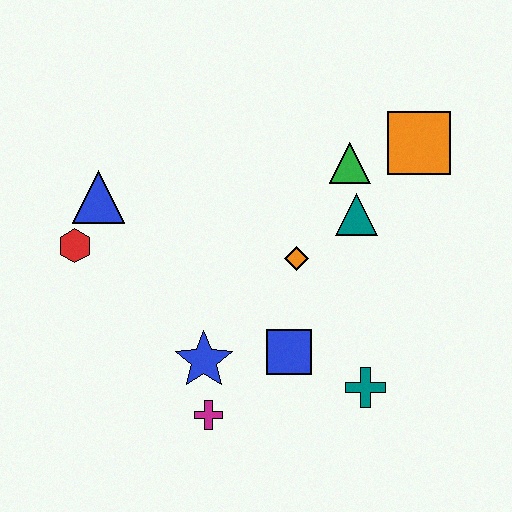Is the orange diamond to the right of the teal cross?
No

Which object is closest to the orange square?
The green triangle is closest to the orange square.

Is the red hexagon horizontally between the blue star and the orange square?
No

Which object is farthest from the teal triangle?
The red hexagon is farthest from the teal triangle.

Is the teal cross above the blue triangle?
No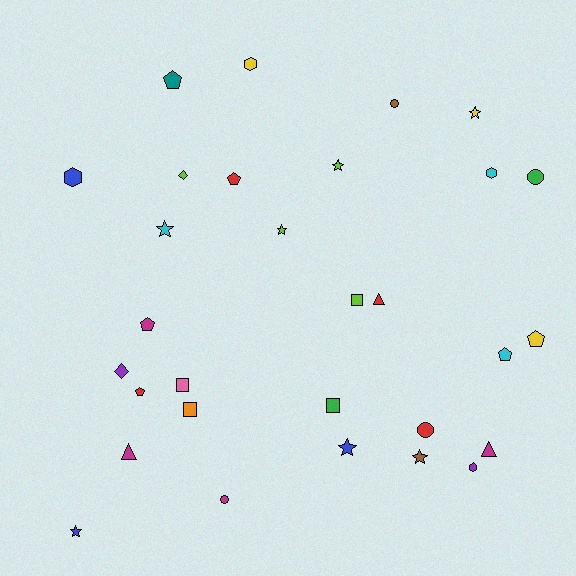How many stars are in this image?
There are 7 stars.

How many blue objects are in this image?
There are 3 blue objects.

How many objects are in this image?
There are 30 objects.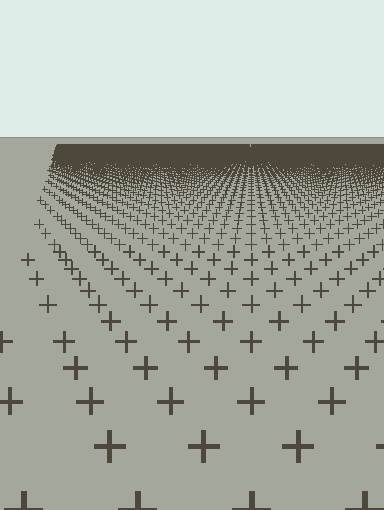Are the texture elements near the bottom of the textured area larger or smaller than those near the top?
Larger. Near the bottom, elements are closer to the viewer and appear at a bigger on-screen size.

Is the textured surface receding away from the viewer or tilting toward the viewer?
The surface is receding away from the viewer. Texture elements get smaller and denser toward the top.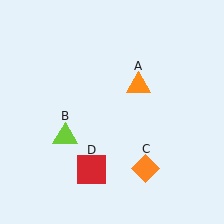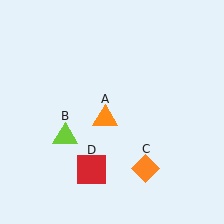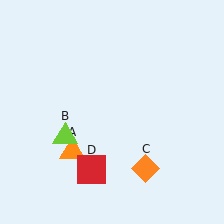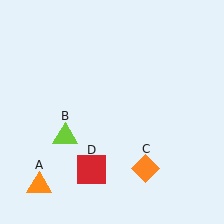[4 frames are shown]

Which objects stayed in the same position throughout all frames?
Lime triangle (object B) and orange diamond (object C) and red square (object D) remained stationary.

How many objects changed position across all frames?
1 object changed position: orange triangle (object A).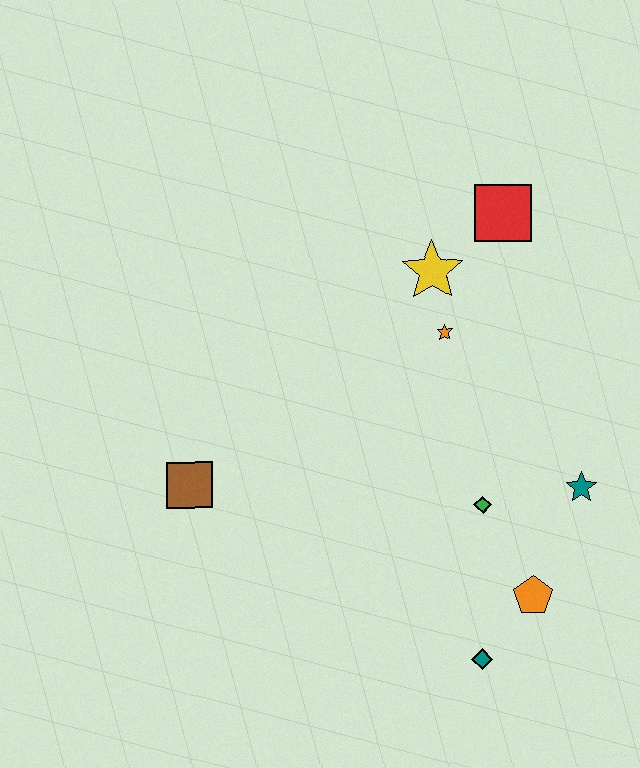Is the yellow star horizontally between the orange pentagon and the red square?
No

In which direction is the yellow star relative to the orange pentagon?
The yellow star is above the orange pentagon.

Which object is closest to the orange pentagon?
The teal diamond is closest to the orange pentagon.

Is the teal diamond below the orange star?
Yes